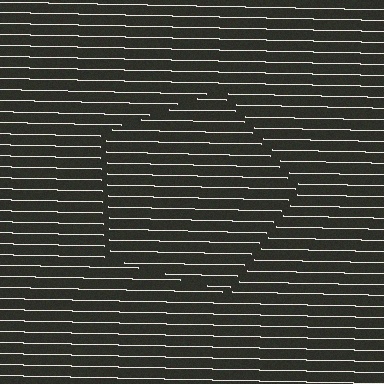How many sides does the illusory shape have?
5 sides — the line-ends trace a pentagon.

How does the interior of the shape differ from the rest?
The interior of the shape contains the same grating, shifted by half a period — the contour is defined by the phase discontinuity where line-ends from the inner and outer gratings abut.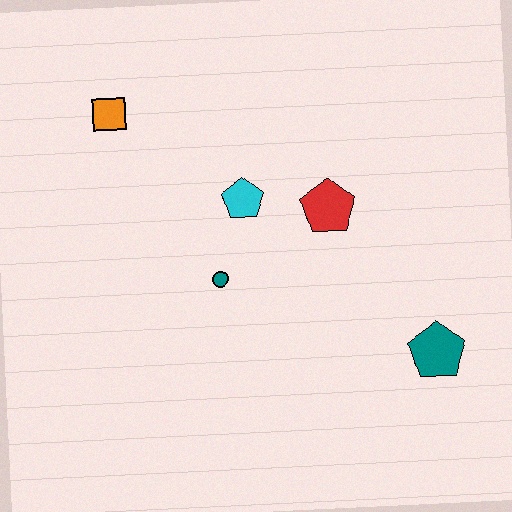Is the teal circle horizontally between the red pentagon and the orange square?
Yes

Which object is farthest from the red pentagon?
The orange square is farthest from the red pentagon.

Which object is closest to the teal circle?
The cyan pentagon is closest to the teal circle.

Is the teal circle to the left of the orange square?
No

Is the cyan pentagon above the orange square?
No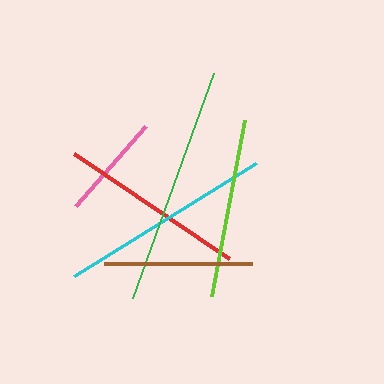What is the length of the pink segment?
The pink segment is approximately 107 pixels long.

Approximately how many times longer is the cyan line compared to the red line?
The cyan line is approximately 1.1 times the length of the red line.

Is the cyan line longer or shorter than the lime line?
The cyan line is longer than the lime line.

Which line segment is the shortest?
The pink line is the shortest at approximately 107 pixels.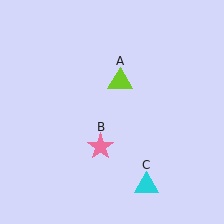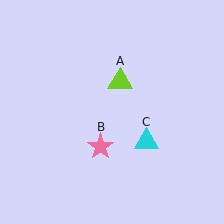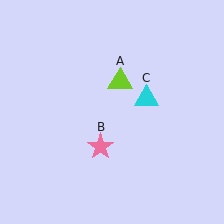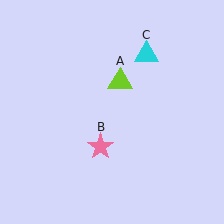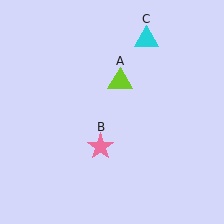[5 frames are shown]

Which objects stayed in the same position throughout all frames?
Lime triangle (object A) and pink star (object B) remained stationary.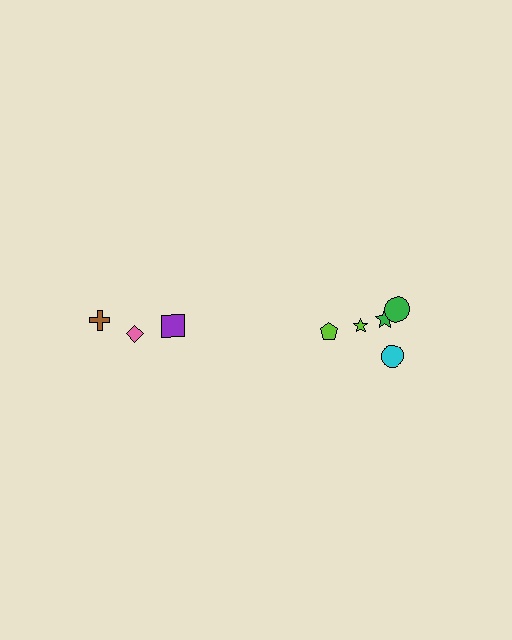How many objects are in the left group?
There are 3 objects.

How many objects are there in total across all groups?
There are 8 objects.